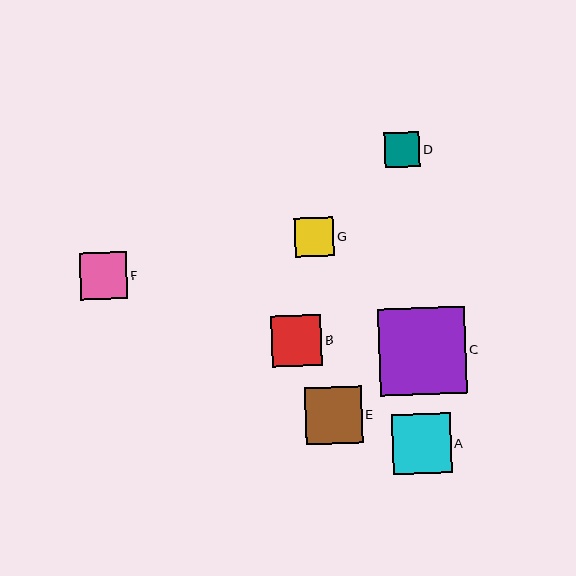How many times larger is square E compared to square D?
Square E is approximately 1.6 times the size of square D.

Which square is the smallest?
Square D is the smallest with a size of approximately 35 pixels.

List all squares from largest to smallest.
From largest to smallest: C, A, E, B, F, G, D.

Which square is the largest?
Square C is the largest with a size of approximately 87 pixels.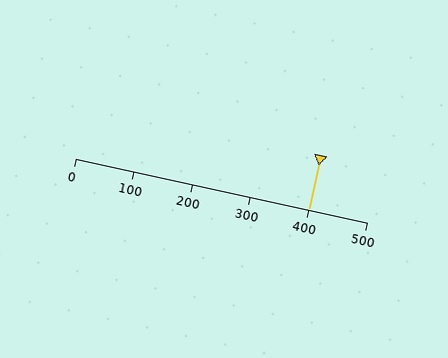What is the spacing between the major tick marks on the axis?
The major ticks are spaced 100 apart.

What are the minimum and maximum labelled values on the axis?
The axis runs from 0 to 500.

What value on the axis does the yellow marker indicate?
The marker indicates approximately 400.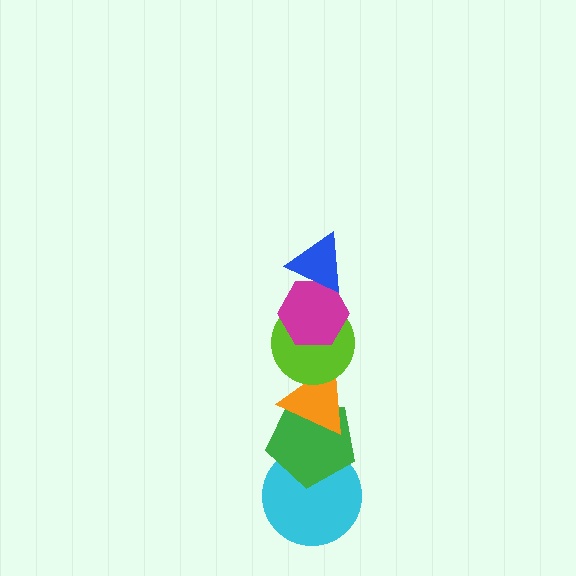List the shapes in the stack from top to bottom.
From top to bottom: the blue triangle, the magenta hexagon, the lime circle, the orange triangle, the green pentagon, the cyan circle.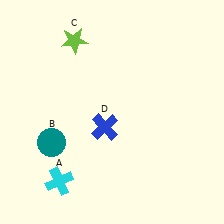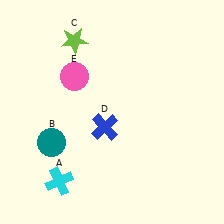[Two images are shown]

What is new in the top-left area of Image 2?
A pink circle (E) was added in the top-left area of Image 2.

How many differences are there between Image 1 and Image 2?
There is 1 difference between the two images.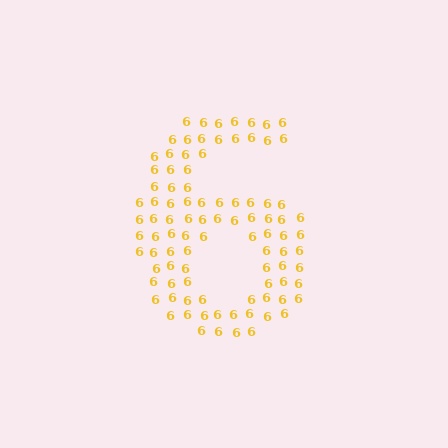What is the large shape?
The large shape is the digit 6.